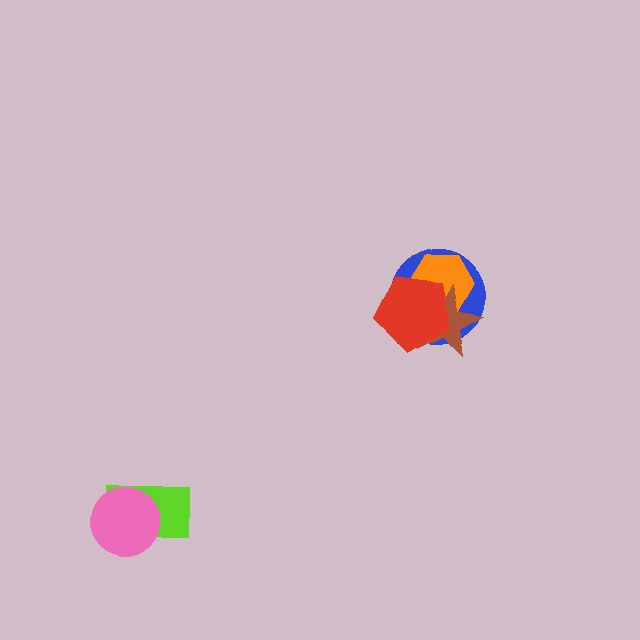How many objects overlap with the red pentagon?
3 objects overlap with the red pentagon.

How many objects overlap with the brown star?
3 objects overlap with the brown star.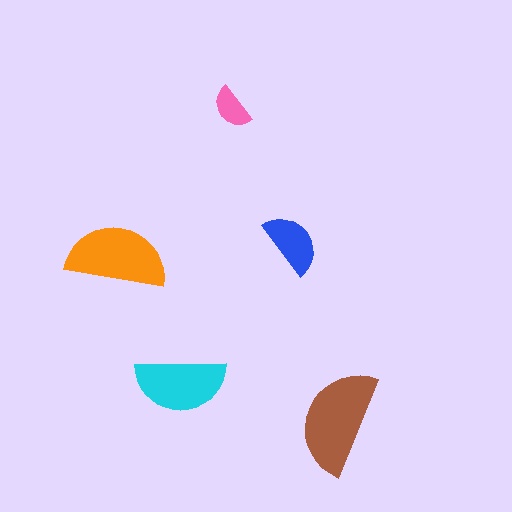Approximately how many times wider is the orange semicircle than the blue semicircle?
About 1.5 times wider.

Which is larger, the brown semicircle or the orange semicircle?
The brown one.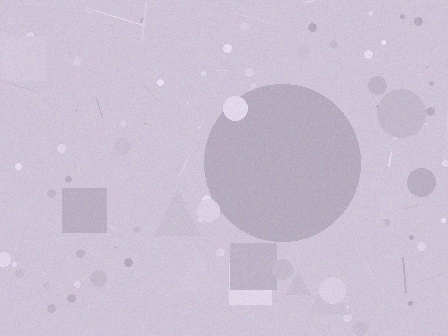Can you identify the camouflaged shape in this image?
The camouflaged shape is a circle.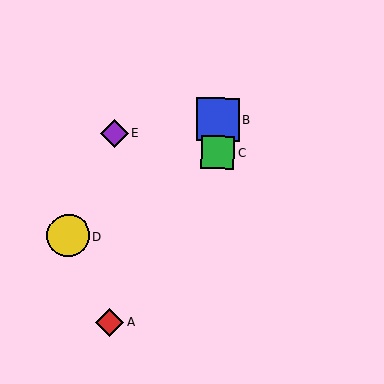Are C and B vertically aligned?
Yes, both are at x≈218.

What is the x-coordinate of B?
Object B is at x≈218.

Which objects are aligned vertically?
Objects B, C are aligned vertically.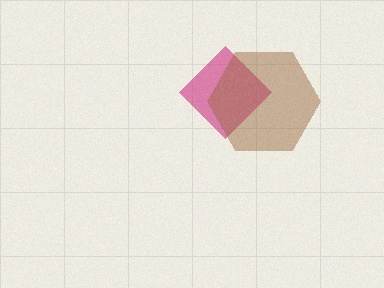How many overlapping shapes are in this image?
There are 2 overlapping shapes in the image.